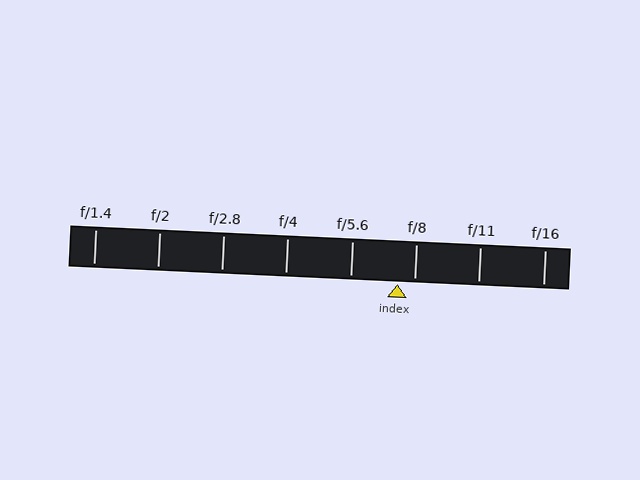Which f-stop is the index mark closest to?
The index mark is closest to f/8.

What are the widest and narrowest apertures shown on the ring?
The widest aperture shown is f/1.4 and the narrowest is f/16.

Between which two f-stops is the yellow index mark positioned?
The index mark is between f/5.6 and f/8.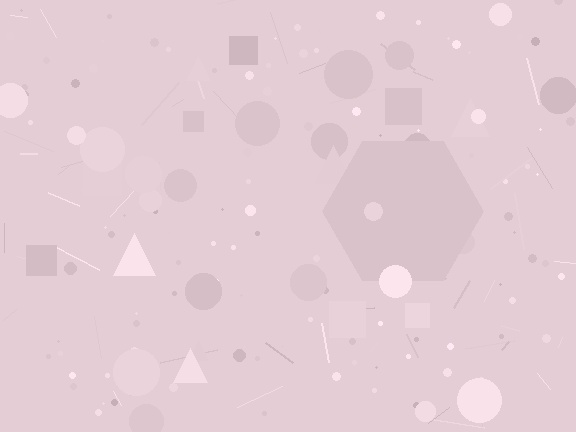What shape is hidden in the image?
A hexagon is hidden in the image.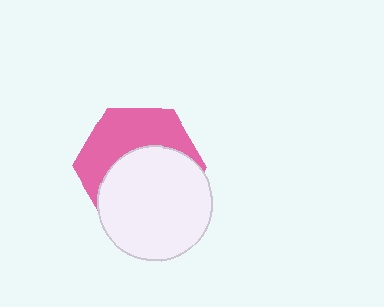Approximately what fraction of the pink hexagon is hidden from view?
Roughly 55% of the pink hexagon is hidden behind the white circle.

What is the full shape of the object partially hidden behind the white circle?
The partially hidden object is a pink hexagon.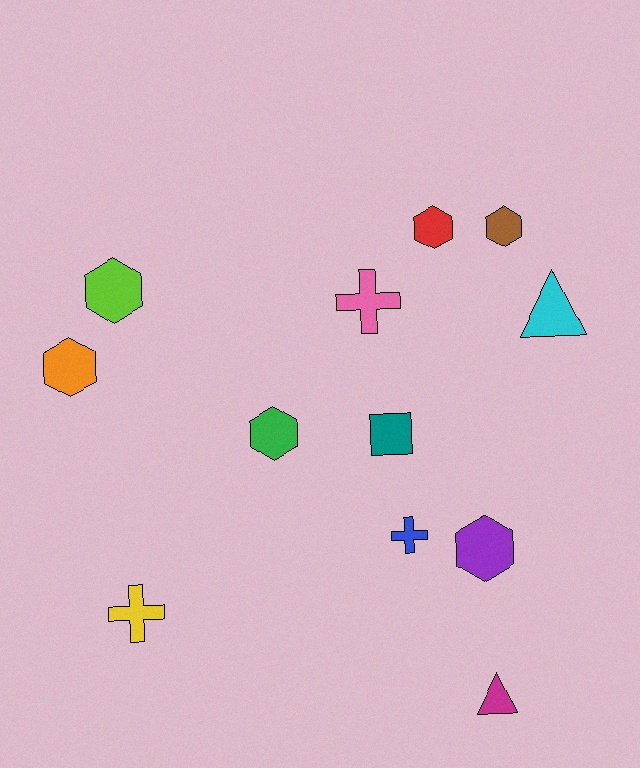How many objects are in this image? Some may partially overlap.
There are 12 objects.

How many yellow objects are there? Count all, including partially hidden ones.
There is 1 yellow object.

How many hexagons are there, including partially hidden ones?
There are 6 hexagons.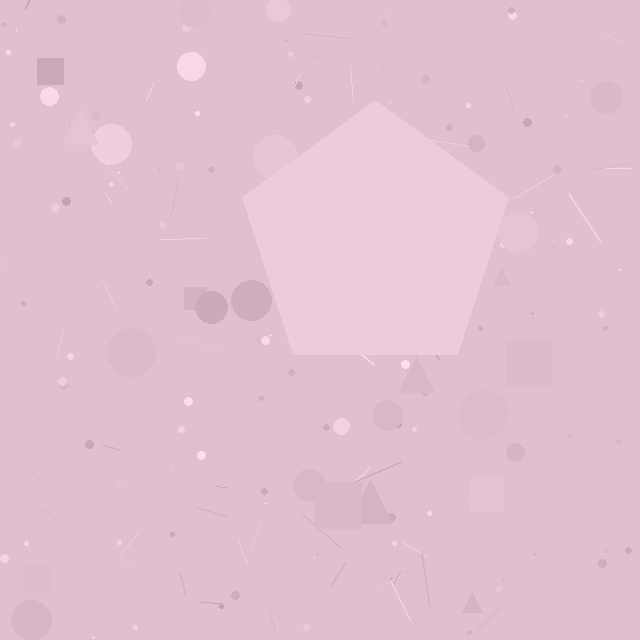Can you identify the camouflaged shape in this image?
The camouflaged shape is a pentagon.